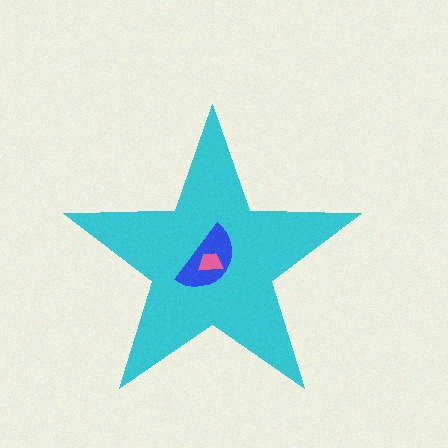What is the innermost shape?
The pink trapezoid.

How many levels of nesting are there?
3.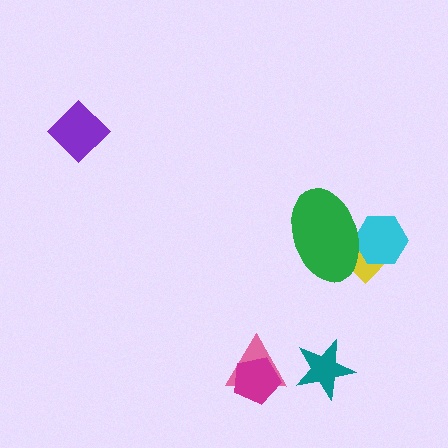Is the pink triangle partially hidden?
Yes, it is partially covered by another shape.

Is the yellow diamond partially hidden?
Yes, it is partially covered by another shape.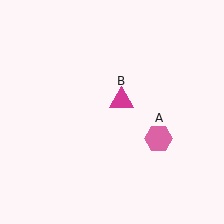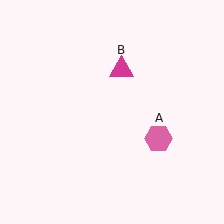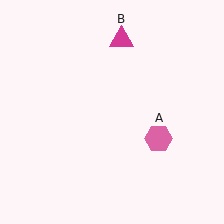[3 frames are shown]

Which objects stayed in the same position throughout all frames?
Pink hexagon (object A) remained stationary.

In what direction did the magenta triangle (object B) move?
The magenta triangle (object B) moved up.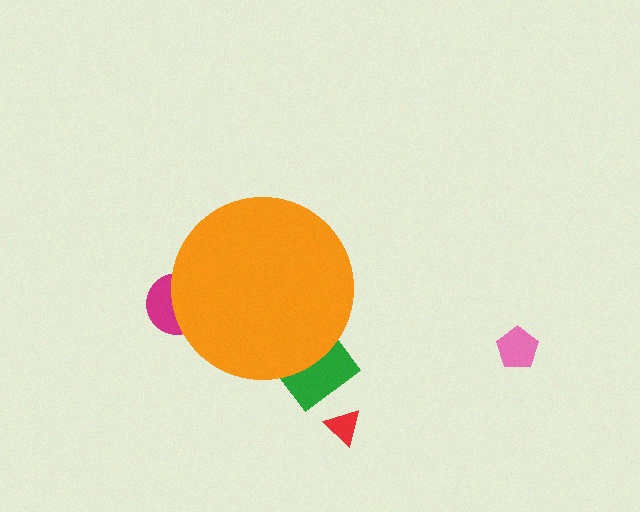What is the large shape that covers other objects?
An orange circle.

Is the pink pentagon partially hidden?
No, the pink pentagon is fully visible.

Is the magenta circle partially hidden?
Yes, the magenta circle is partially hidden behind the orange circle.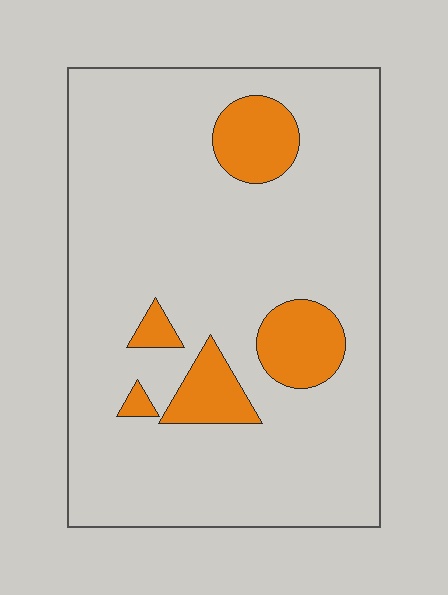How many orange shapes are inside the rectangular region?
5.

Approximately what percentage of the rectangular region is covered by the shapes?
Approximately 15%.